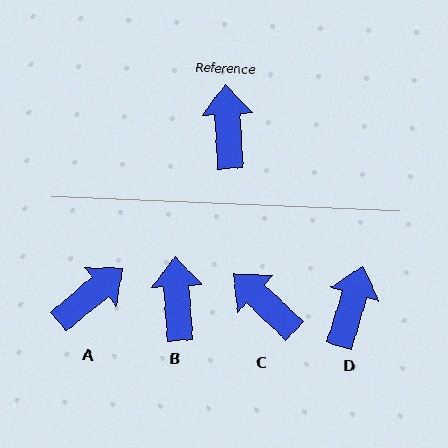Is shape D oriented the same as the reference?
No, it is off by about 20 degrees.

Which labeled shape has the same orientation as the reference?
B.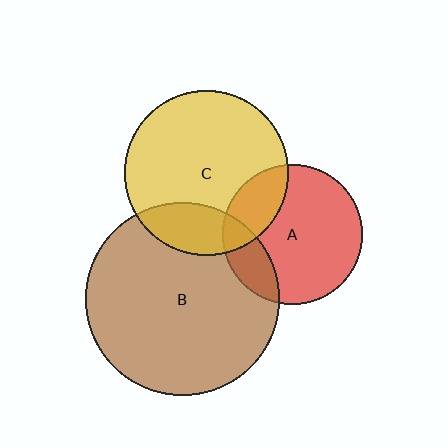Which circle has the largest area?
Circle B (brown).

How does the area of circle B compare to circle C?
Approximately 1.4 times.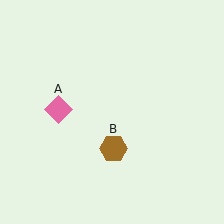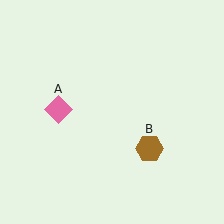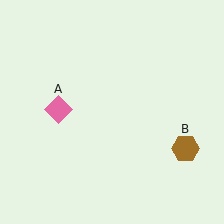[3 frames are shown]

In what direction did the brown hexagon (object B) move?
The brown hexagon (object B) moved right.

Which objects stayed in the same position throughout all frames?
Pink diamond (object A) remained stationary.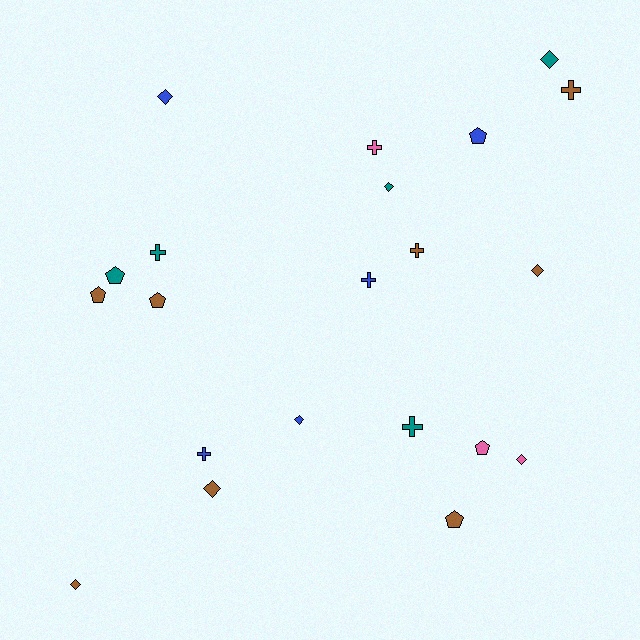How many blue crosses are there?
There are 2 blue crosses.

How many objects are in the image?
There are 21 objects.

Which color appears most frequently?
Brown, with 8 objects.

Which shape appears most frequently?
Diamond, with 8 objects.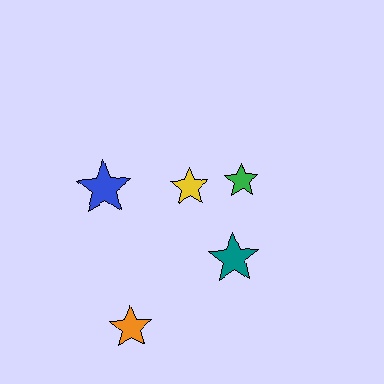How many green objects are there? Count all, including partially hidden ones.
There is 1 green object.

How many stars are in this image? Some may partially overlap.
There are 5 stars.